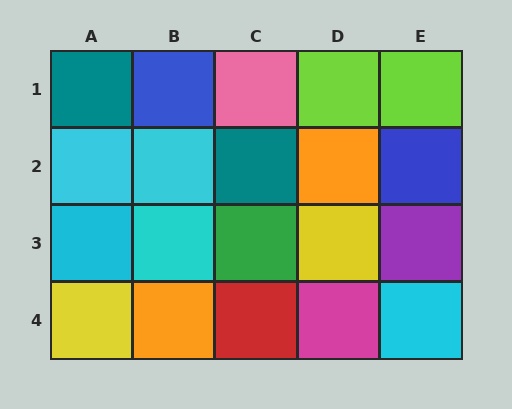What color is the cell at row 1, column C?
Pink.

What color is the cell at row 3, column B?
Cyan.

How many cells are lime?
2 cells are lime.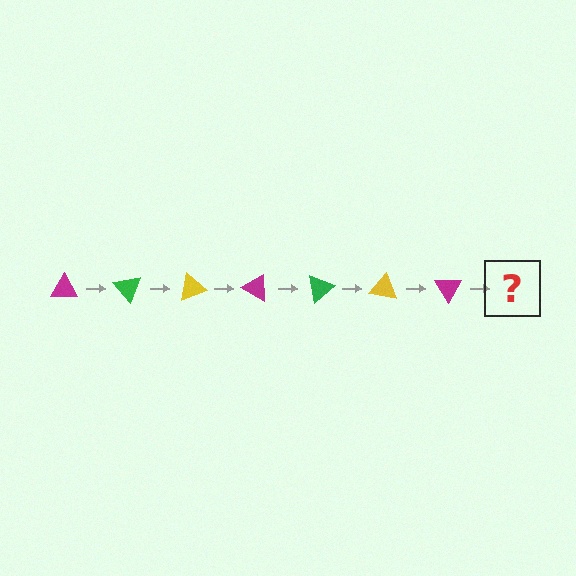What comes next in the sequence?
The next element should be a green triangle, rotated 350 degrees from the start.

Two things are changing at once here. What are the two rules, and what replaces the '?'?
The two rules are that it rotates 50 degrees each step and the color cycles through magenta, green, and yellow. The '?' should be a green triangle, rotated 350 degrees from the start.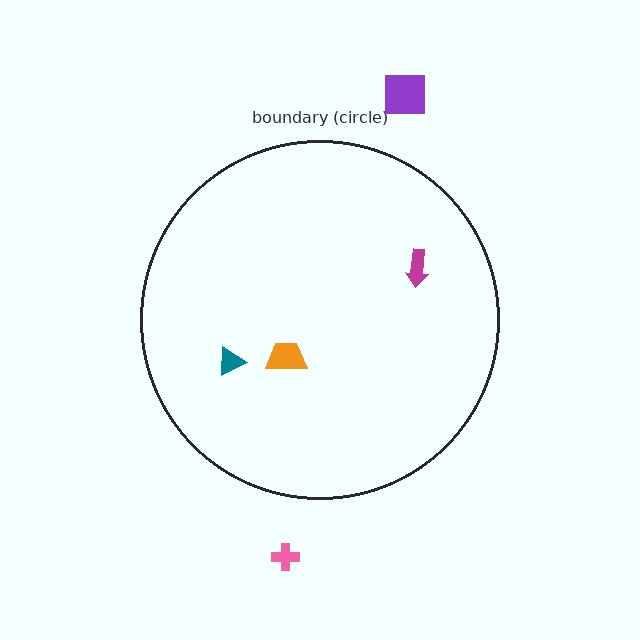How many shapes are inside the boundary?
3 inside, 2 outside.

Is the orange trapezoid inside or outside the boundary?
Inside.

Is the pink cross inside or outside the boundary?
Outside.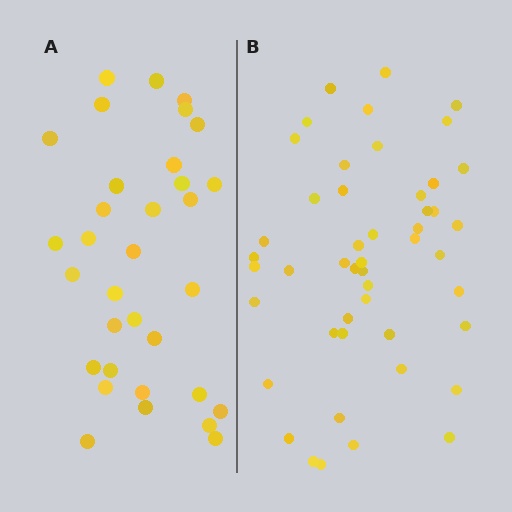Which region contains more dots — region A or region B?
Region B (the right region) has more dots.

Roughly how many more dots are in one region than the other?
Region B has approximately 15 more dots than region A.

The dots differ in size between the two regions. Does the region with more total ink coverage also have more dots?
No. Region A has more total ink coverage because its dots are larger, but region B actually contains more individual dots. Total area can be misleading — the number of items is what matters here.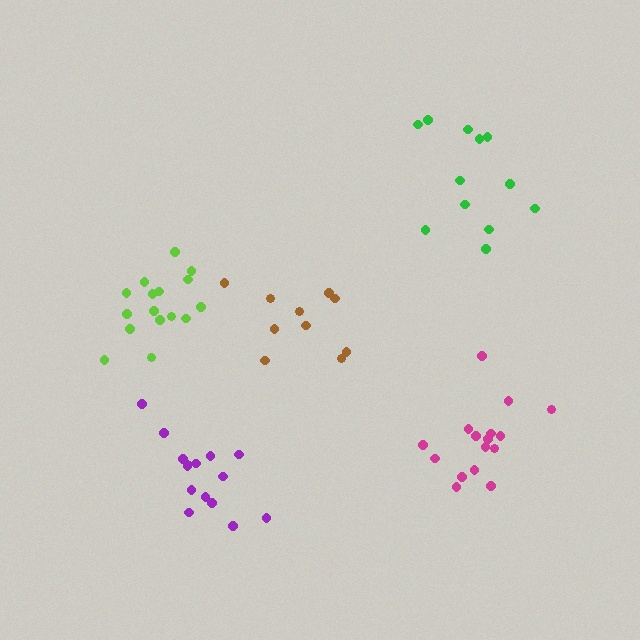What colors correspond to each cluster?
The clusters are colored: lime, magenta, brown, green, purple.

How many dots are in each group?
Group 1: 16 dots, Group 2: 16 dots, Group 3: 10 dots, Group 4: 12 dots, Group 5: 15 dots (69 total).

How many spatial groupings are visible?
There are 5 spatial groupings.